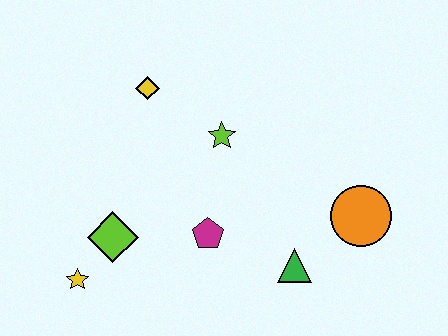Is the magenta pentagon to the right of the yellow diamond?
Yes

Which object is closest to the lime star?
The yellow diamond is closest to the lime star.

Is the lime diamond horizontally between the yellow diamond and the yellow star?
Yes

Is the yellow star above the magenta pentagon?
No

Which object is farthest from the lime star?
The yellow star is farthest from the lime star.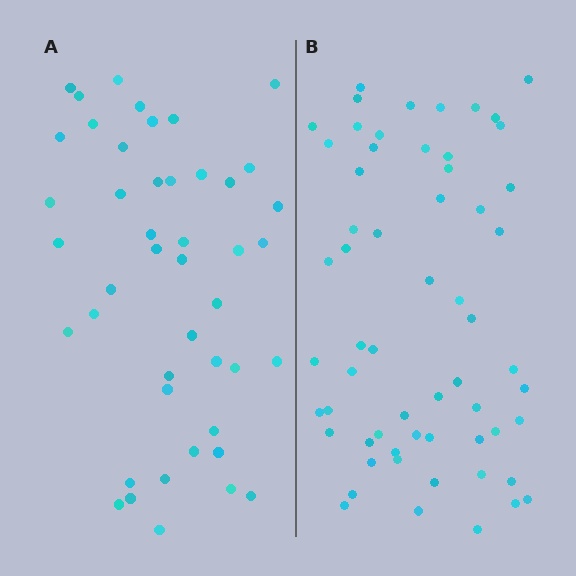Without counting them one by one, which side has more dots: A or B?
Region B (the right region) has more dots.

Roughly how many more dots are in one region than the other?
Region B has approximately 15 more dots than region A.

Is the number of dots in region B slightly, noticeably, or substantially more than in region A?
Region B has noticeably more, but not dramatically so. The ratio is roughly 1.3 to 1.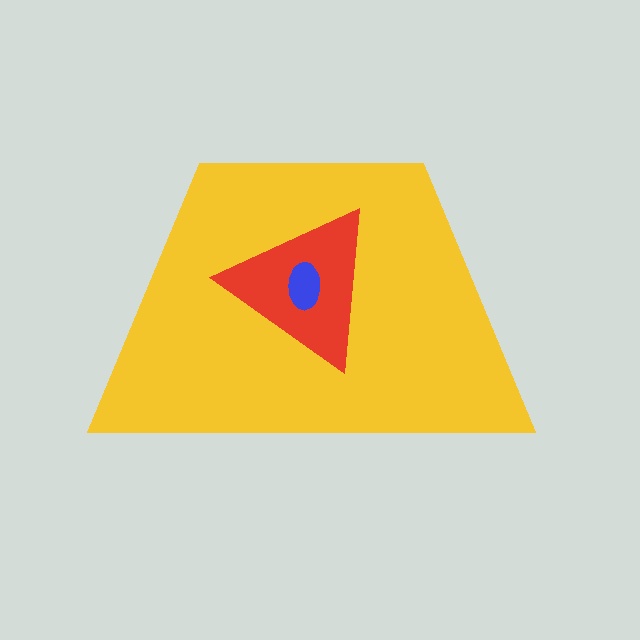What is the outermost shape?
The yellow trapezoid.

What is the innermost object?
The blue ellipse.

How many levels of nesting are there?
3.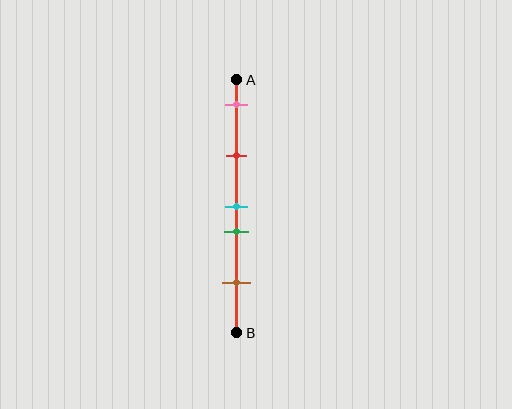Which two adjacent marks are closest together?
The cyan and green marks are the closest adjacent pair.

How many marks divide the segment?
There are 5 marks dividing the segment.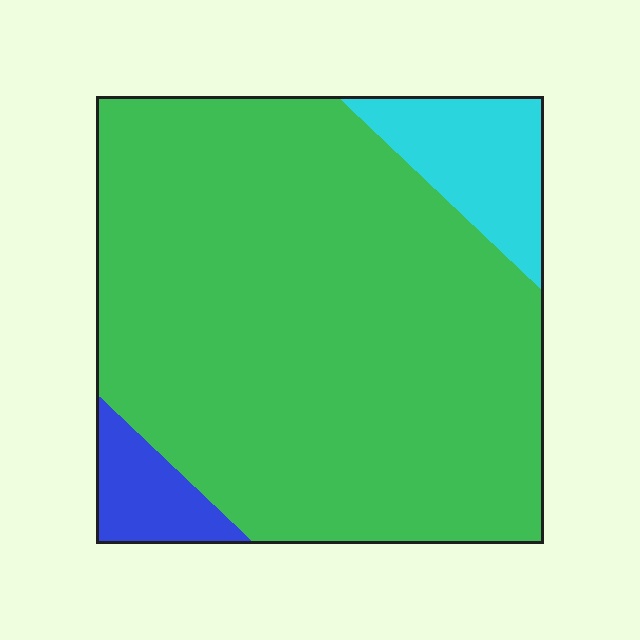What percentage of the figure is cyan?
Cyan covers around 10% of the figure.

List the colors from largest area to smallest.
From largest to smallest: green, cyan, blue.